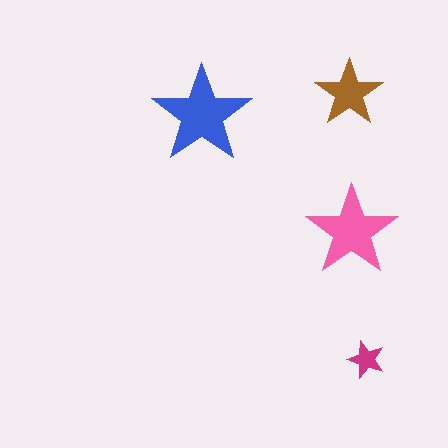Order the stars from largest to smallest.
the blue one, the pink one, the brown one, the magenta one.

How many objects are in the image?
There are 4 objects in the image.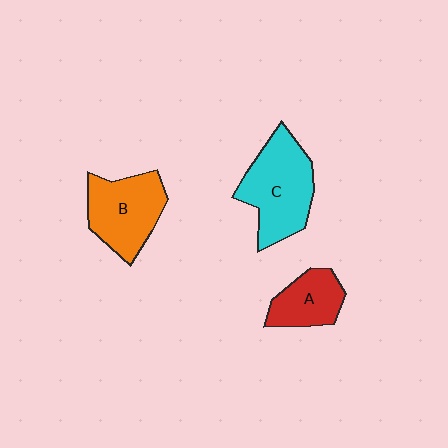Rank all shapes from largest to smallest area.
From largest to smallest: C (cyan), B (orange), A (red).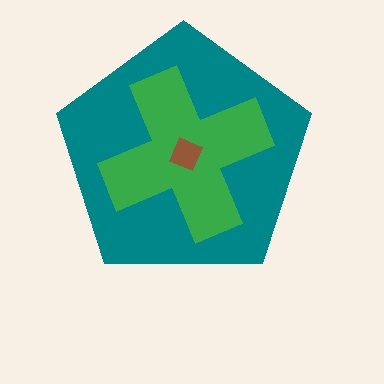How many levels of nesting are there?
3.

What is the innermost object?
The brown square.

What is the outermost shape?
The teal pentagon.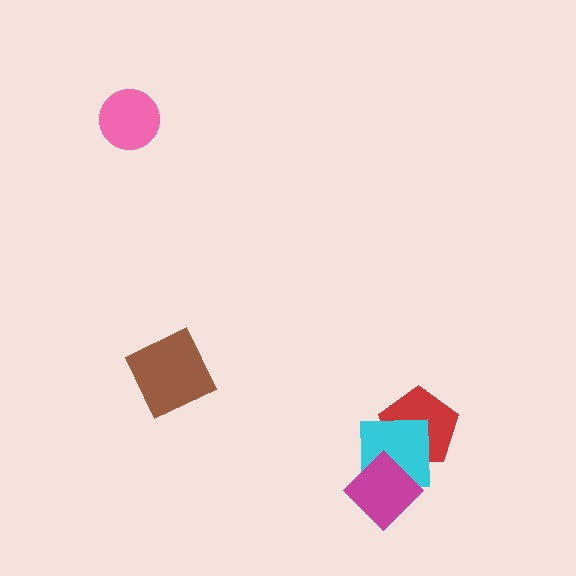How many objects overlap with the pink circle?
0 objects overlap with the pink circle.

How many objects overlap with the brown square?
0 objects overlap with the brown square.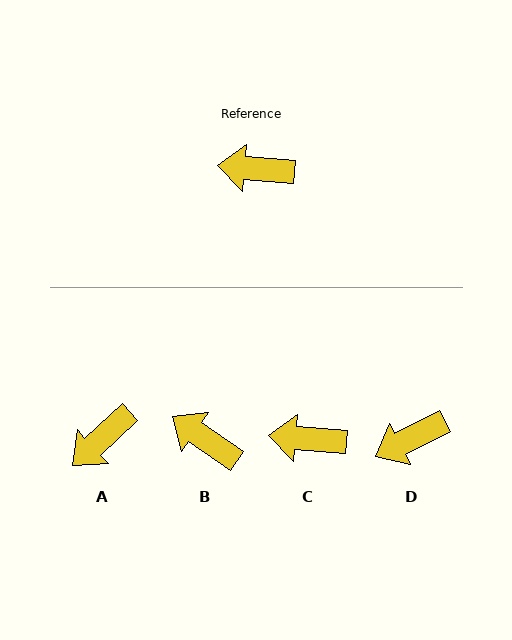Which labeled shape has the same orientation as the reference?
C.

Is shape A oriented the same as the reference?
No, it is off by about 48 degrees.